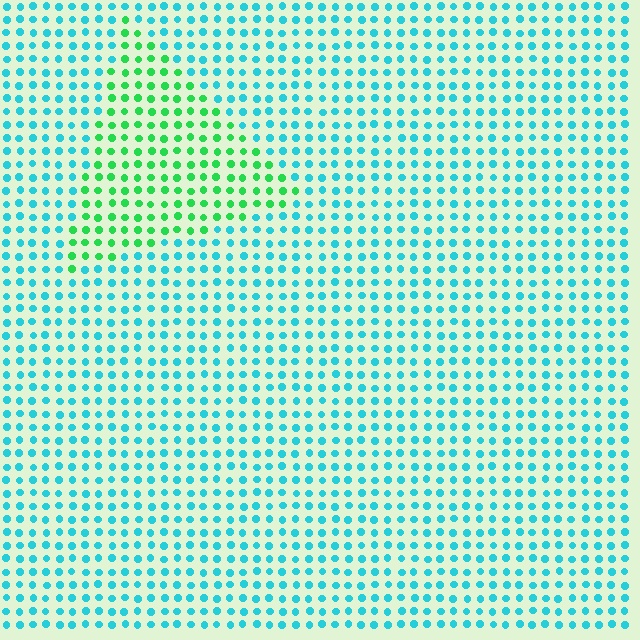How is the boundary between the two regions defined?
The boundary is defined purely by a slight shift in hue (about 51 degrees). Spacing, size, and orientation are identical on both sides.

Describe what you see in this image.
The image is filled with small cyan elements in a uniform arrangement. A triangle-shaped region is visible where the elements are tinted to a slightly different hue, forming a subtle color boundary.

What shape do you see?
I see a triangle.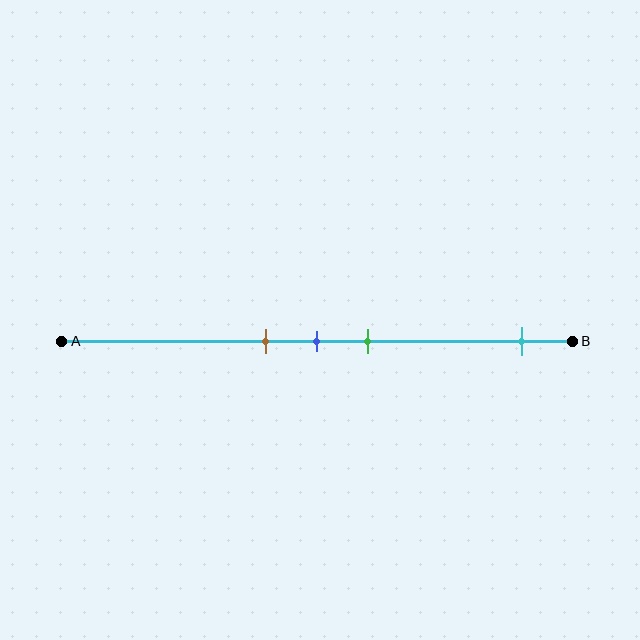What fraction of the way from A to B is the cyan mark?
The cyan mark is approximately 90% (0.9) of the way from A to B.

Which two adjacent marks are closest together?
The brown and blue marks are the closest adjacent pair.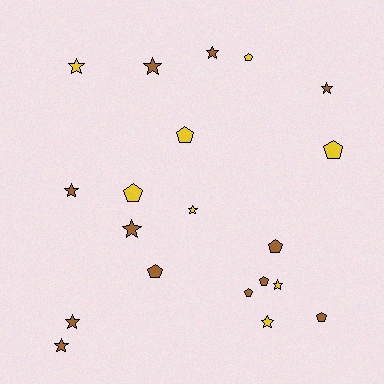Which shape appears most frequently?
Star, with 11 objects.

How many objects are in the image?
There are 20 objects.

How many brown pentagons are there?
There are 5 brown pentagons.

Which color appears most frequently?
Brown, with 12 objects.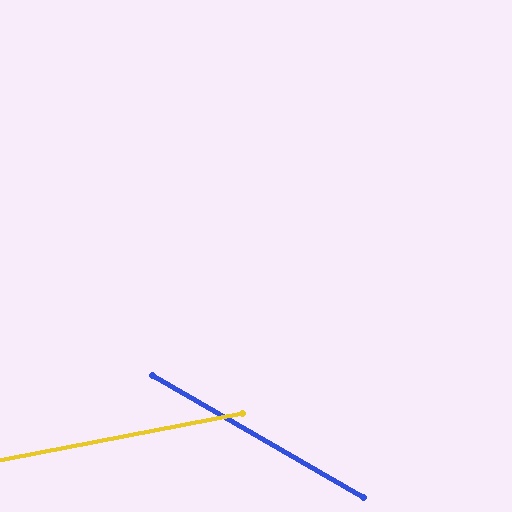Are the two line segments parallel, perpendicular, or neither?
Neither parallel nor perpendicular — they differ by about 41°.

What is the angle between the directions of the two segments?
Approximately 41 degrees.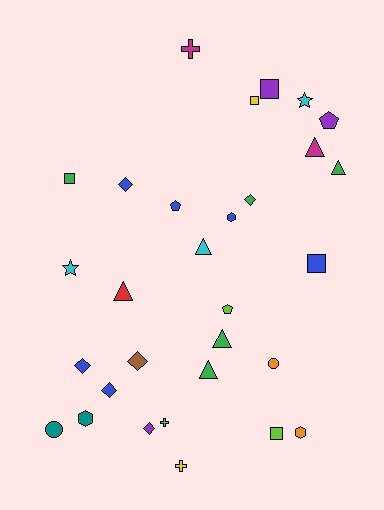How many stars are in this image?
There are 2 stars.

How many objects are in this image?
There are 30 objects.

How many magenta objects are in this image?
There are 2 magenta objects.